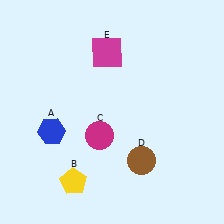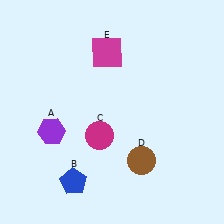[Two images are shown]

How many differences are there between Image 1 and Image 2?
There are 2 differences between the two images.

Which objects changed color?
A changed from blue to purple. B changed from yellow to blue.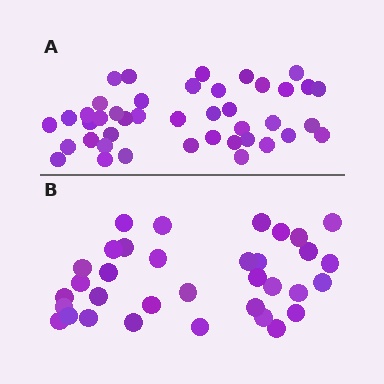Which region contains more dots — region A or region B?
Region A (the top region) has more dots.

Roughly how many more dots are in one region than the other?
Region A has roughly 8 or so more dots than region B.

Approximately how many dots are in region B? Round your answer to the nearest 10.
About 30 dots. (The exact count is 34, which rounds to 30.)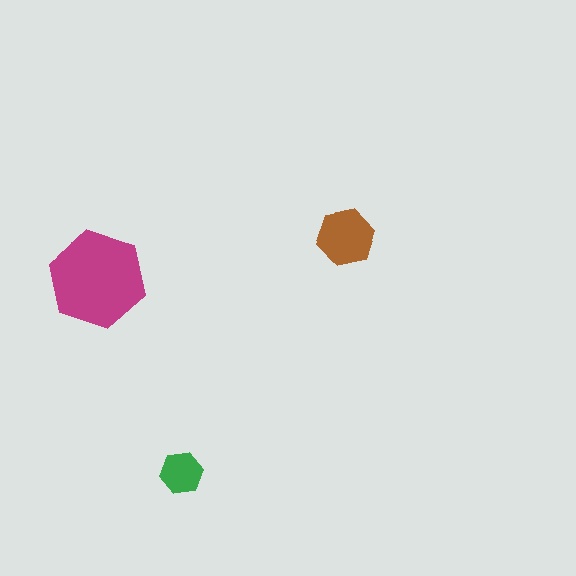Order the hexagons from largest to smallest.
the magenta one, the brown one, the green one.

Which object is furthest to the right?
The brown hexagon is rightmost.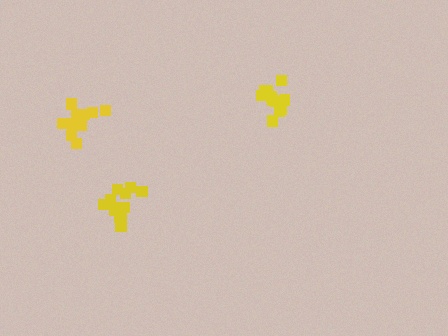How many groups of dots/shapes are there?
There are 3 groups.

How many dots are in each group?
Group 1: 11 dots, Group 2: 12 dots, Group 3: 12 dots (35 total).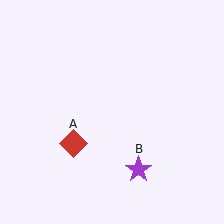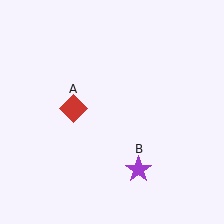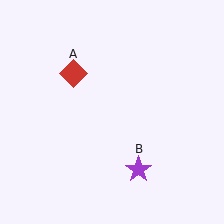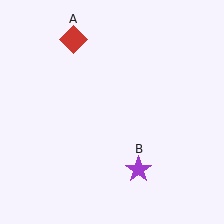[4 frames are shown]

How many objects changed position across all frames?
1 object changed position: red diamond (object A).